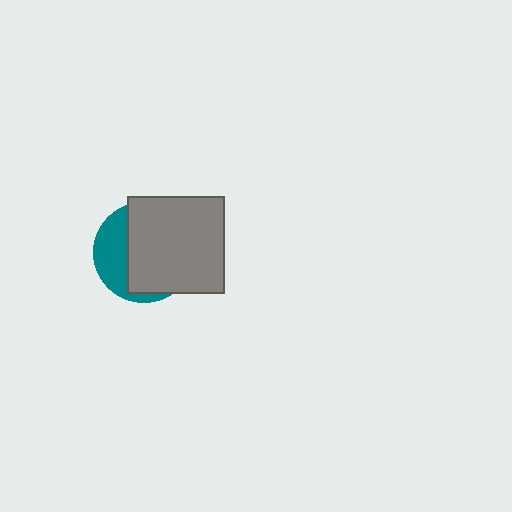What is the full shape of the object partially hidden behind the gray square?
The partially hidden object is a teal circle.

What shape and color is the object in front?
The object in front is a gray square.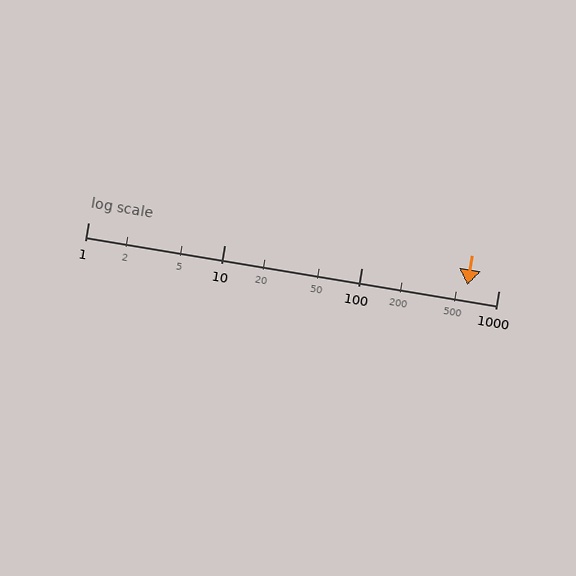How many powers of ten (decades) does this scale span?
The scale spans 3 decades, from 1 to 1000.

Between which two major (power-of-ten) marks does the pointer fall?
The pointer is between 100 and 1000.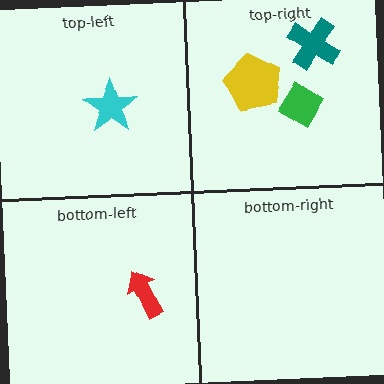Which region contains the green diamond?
The top-right region.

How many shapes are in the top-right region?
3.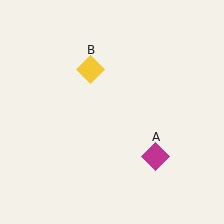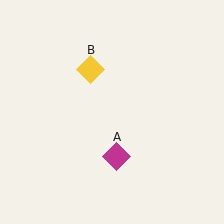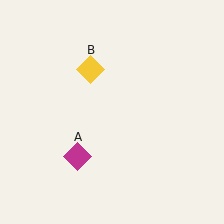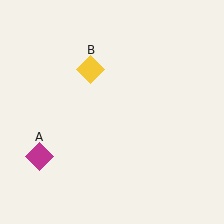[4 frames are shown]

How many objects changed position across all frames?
1 object changed position: magenta diamond (object A).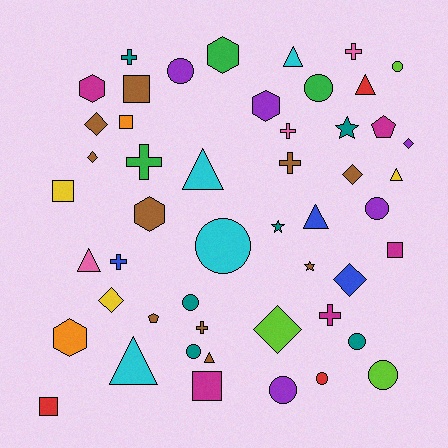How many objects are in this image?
There are 50 objects.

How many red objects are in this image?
There are 3 red objects.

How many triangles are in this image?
There are 8 triangles.